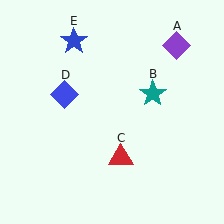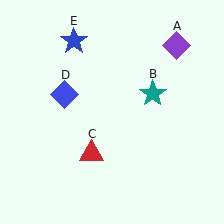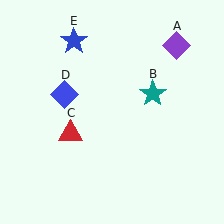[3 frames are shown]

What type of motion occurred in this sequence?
The red triangle (object C) rotated clockwise around the center of the scene.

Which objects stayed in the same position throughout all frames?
Purple diamond (object A) and teal star (object B) and blue diamond (object D) and blue star (object E) remained stationary.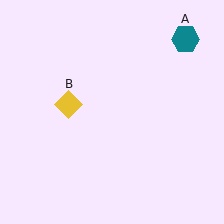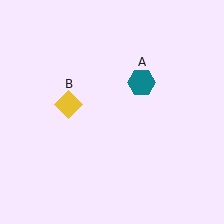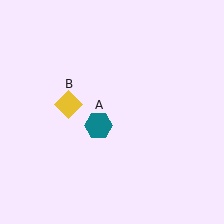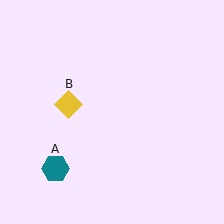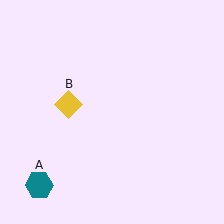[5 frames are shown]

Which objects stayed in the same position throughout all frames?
Yellow diamond (object B) remained stationary.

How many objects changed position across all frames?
1 object changed position: teal hexagon (object A).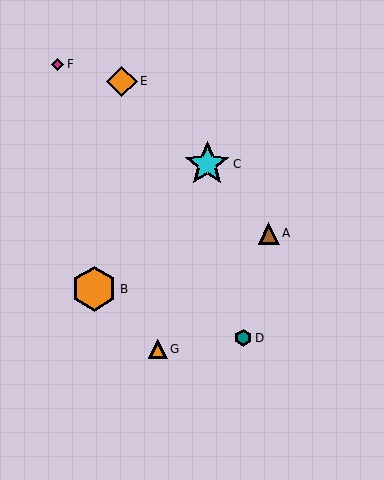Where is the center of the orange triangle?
The center of the orange triangle is at (158, 349).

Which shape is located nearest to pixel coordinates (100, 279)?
The orange hexagon (labeled B) at (94, 289) is nearest to that location.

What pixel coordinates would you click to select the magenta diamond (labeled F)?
Click at (58, 64) to select the magenta diamond F.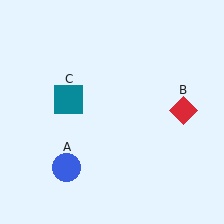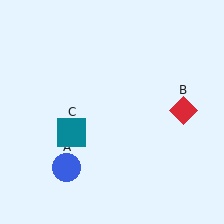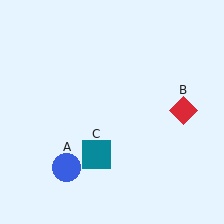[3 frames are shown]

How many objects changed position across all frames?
1 object changed position: teal square (object C).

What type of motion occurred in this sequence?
The teal square (object C) rotated counterclockwise around the center of the scene.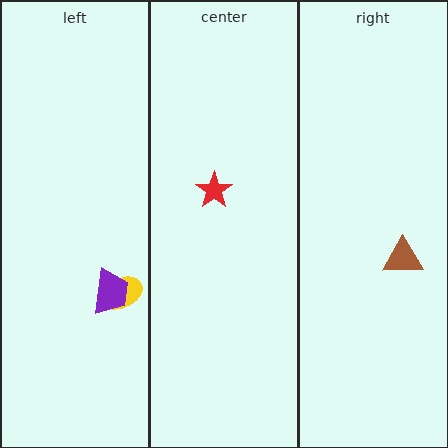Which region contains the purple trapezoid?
The left region.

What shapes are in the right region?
The brown triangle.